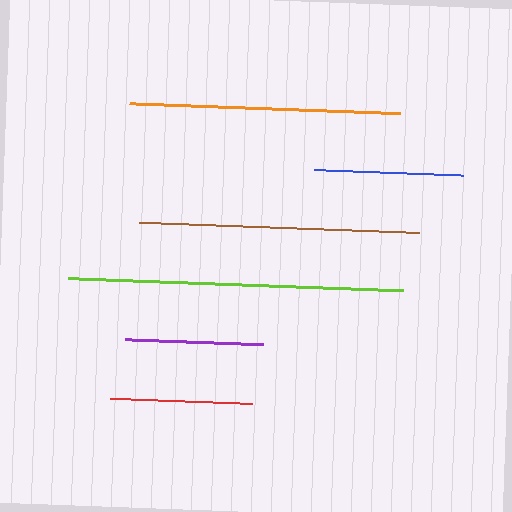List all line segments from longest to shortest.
From longest to shortest: lime, brown, orange, blue, red, purple.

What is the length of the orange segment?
The orange segment is approximately 271 pixels long.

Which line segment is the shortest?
The purple line is the shortest at approximately 138 pixels.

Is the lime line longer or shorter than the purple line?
The lime line is longer than the purple line.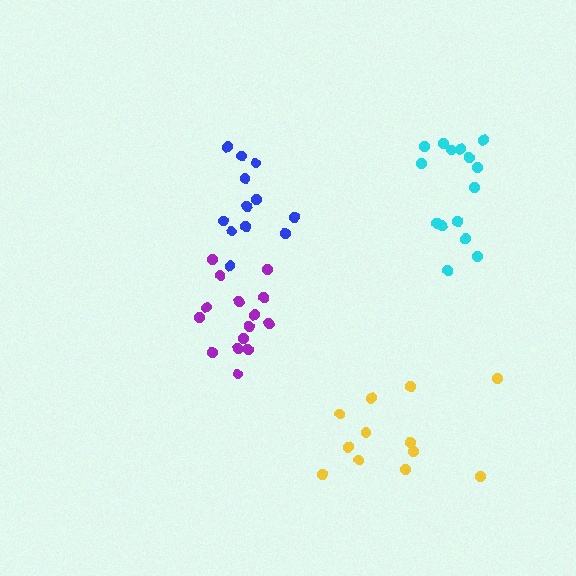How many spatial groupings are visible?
There are 4 spatial groupings.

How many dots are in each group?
Group 1: 12 dots, Group 2: 15 dots, Group 3: 15 dots, Group 4: 12 dots (54 total).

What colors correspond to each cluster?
The clusters are colored: blue, cyan, purple, yellow.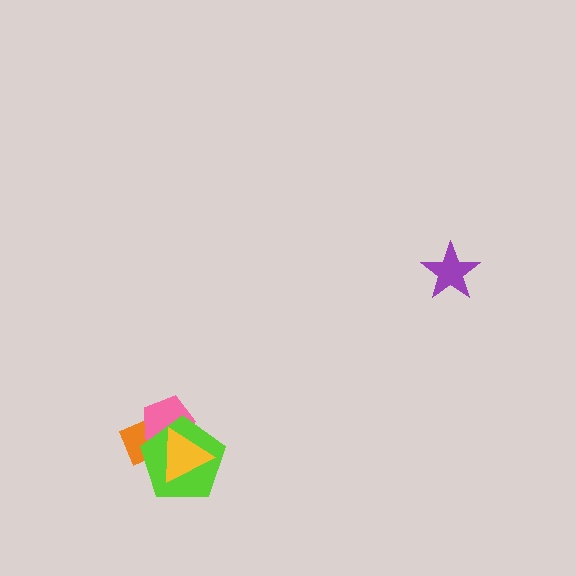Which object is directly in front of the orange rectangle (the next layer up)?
The pink pentagon is directly in front of the orange rectangle.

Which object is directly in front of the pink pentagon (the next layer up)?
The lime pentagon is directly in front of the pink pentagon.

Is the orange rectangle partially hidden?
Yes, it is partially covered by another shape.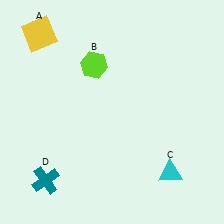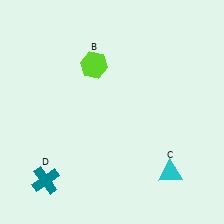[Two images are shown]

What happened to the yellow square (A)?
The yellow square (A) was removed in Image 2. It was in the top-left area of Image 1.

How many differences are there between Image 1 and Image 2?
There is 1 difference between the two images.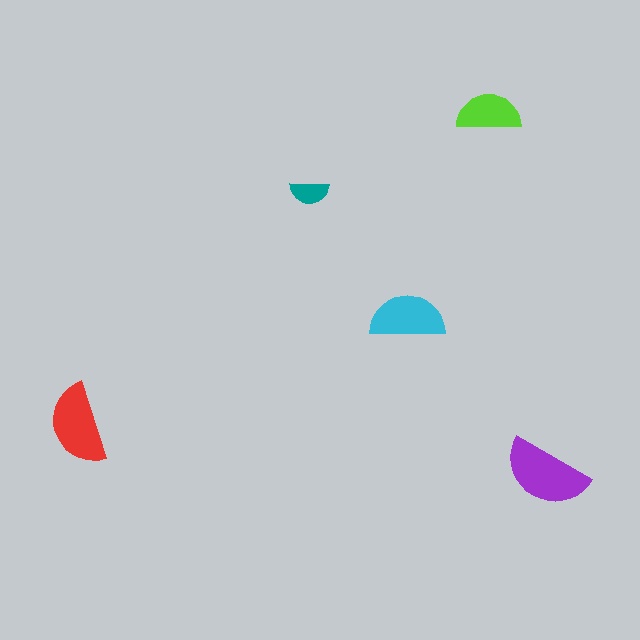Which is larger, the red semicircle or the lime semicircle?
The red one.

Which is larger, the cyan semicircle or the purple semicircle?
The purple one.